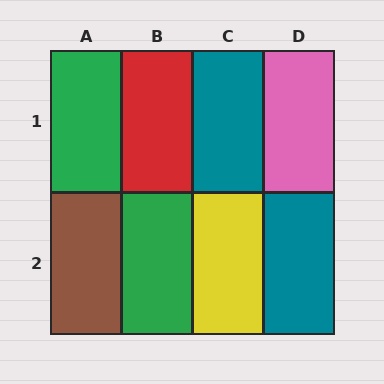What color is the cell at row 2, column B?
Green.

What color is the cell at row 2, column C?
Yellow.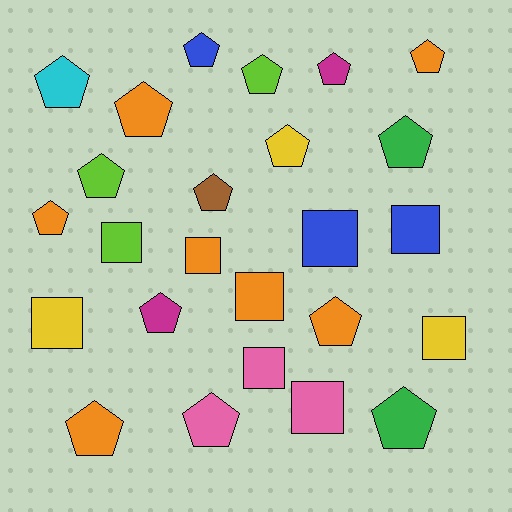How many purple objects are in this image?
There are no purple objects.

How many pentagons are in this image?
There are 16 pentagons.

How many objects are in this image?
There are 25 objects.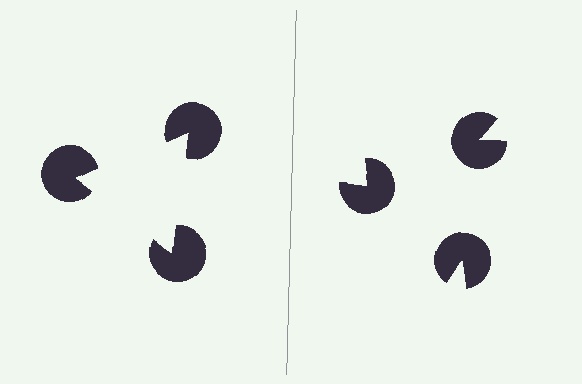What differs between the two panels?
The pac-man discs are positioned identically on both sides; only the wedge orientations differ. On the left they align to a triangle; on the right they are misaligned.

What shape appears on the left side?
An illusory triangle.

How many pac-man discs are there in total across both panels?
6 — 3 on each side.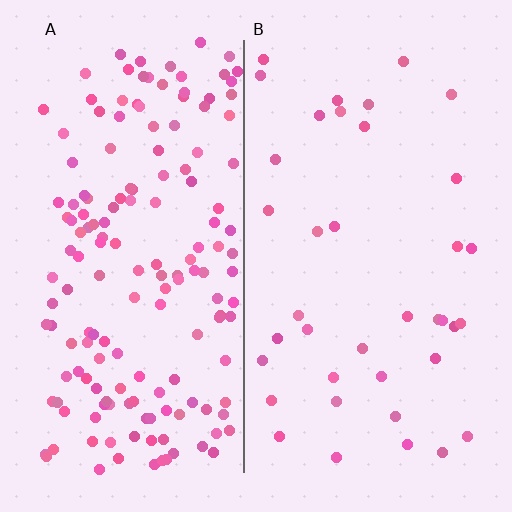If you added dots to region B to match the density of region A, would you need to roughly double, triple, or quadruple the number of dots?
Approximately quadruple.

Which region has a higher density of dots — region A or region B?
A (the left).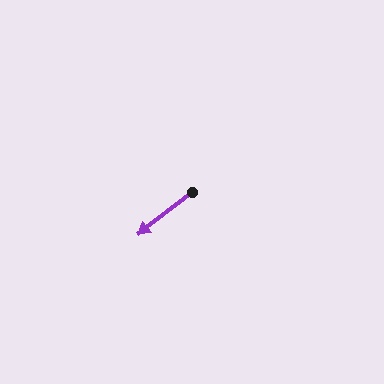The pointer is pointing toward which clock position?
Roughly 8 o'clock.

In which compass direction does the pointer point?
Southwest.